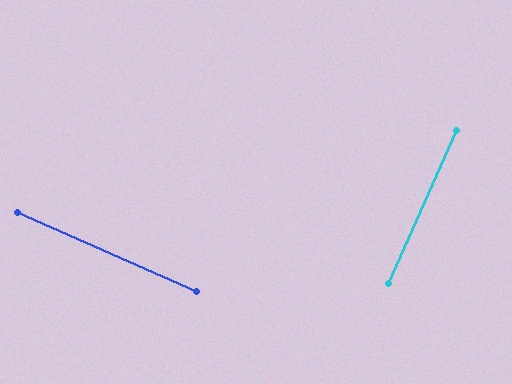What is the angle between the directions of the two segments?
Approximately 90 degrees.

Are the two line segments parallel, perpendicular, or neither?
Perpendicular — they meet at approximately 90°.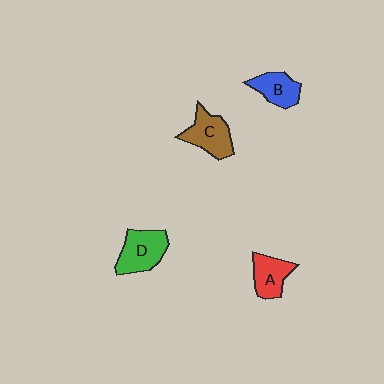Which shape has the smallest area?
Shape B (blue).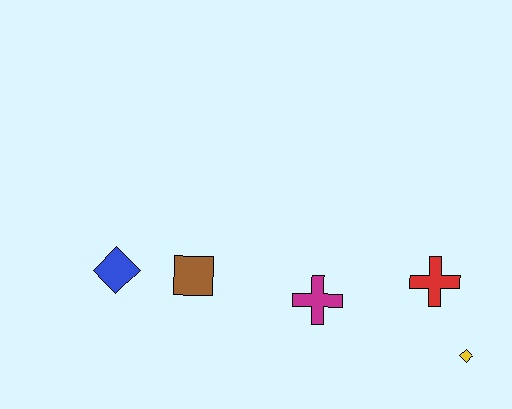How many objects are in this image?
There are 5 objects.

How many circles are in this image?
There are no circles.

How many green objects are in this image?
There are no green objects.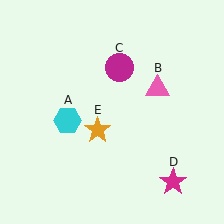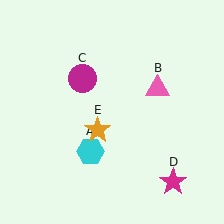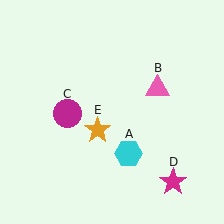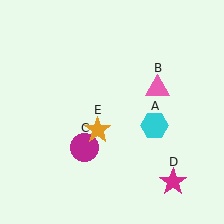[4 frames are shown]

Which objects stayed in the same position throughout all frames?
Pink triangle (object B) and magenta star (object D) and orange star (object E) remained stationary.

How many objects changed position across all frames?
2 objects changed position: cyan hexagon (object A), magenta circle (object C).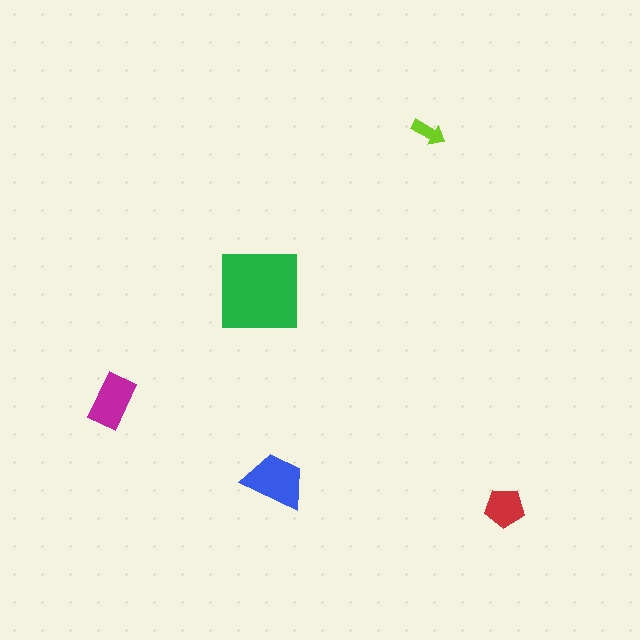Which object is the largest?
The green square.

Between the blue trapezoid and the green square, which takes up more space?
The green square.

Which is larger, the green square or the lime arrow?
The green square.